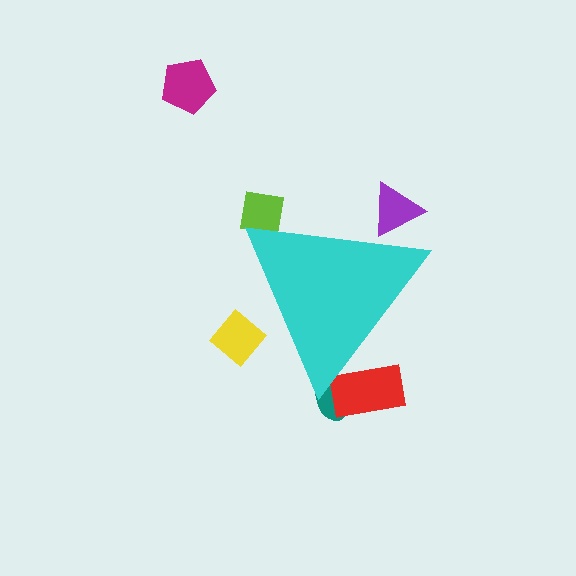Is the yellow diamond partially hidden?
Yes, the yellow diamond is partially hidden behind the cyan triangle.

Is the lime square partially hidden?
Yes, the lime square is partially hidden behind the cyan triangle.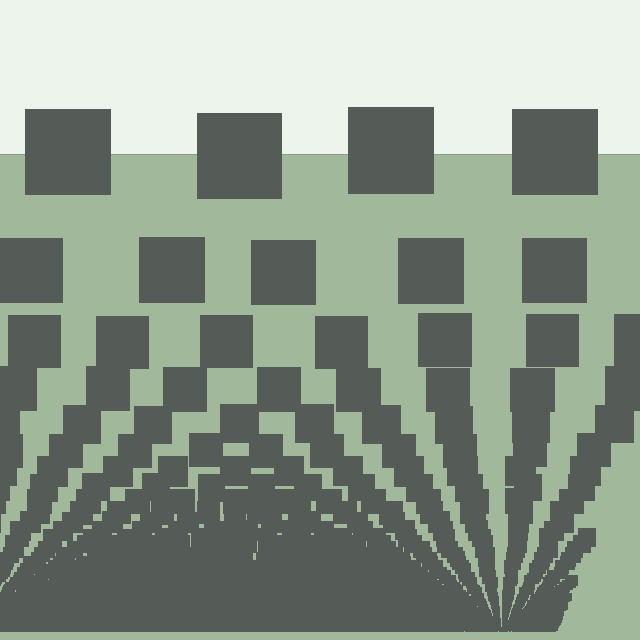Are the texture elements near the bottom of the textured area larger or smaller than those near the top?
Smaller. The gradient is inverted — elements near the bottom are smaller and denser.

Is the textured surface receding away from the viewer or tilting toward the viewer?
The surface appears to tilt toward the viewer. Texture elements get larger and sparser toward the top.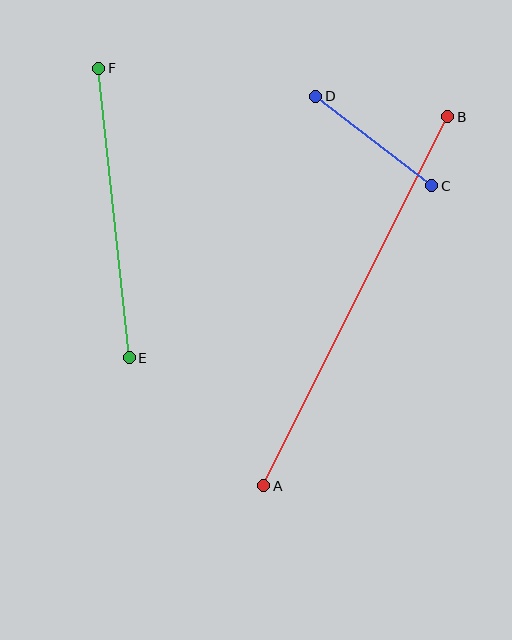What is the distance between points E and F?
The distance is approximately 291 pixels.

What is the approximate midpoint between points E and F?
The midpoint is at approximately (114, 213) pixels.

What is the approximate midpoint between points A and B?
The midpoint is at approximately (356, 301) pixels.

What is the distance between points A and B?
The distance is approximately 412 pixels.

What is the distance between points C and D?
The distance is approximately 146 pixels.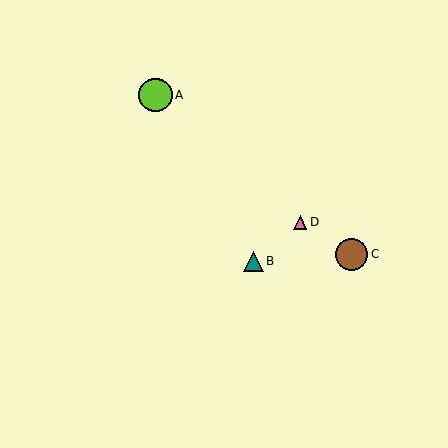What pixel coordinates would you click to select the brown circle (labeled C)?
Click at (352, 254) to select the brown circle C.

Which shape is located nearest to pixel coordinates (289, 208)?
The pink triangle (labeled D) at (300, 222) is nearest to that location.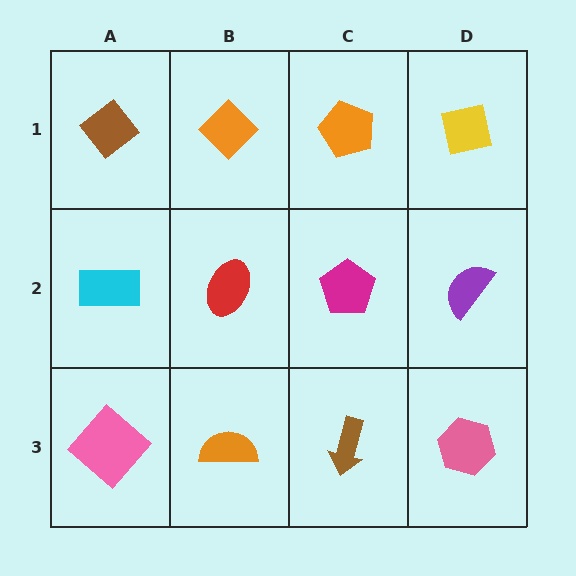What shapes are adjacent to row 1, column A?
A cyan rectangle (row 2, column A), an orange diamond (row 1, column B).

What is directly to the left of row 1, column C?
An orange diamond.